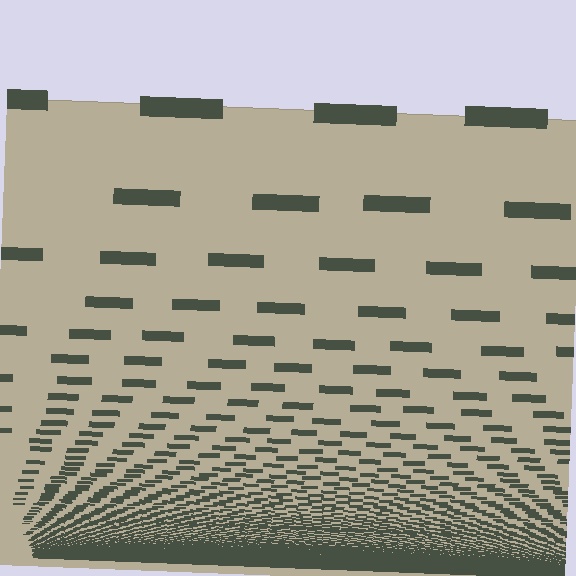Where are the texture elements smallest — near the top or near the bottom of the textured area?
Near the bottom.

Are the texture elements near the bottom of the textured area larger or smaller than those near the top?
Smaller. The gradient is inverted — elements near the bottom are smaller and denser.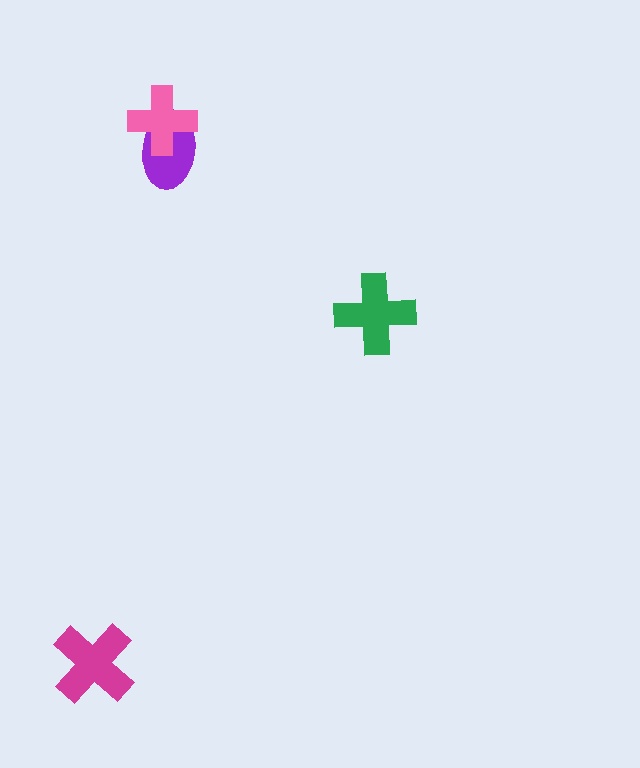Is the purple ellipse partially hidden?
Yes, it is partially covered by another shape.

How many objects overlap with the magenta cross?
0 objects overlap with the magenta cross.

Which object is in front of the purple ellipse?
The pink cross is in front of the purple ellipse.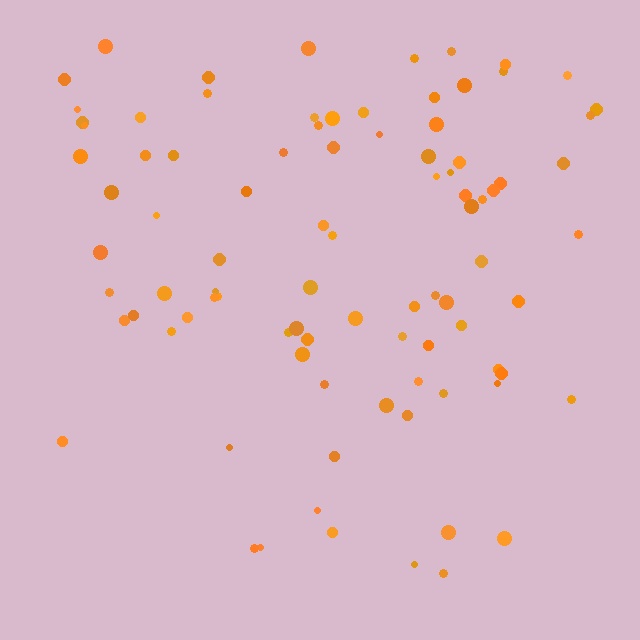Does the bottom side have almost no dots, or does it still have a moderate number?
Still a moderate number, just noticeably fewer than the top.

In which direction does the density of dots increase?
From bottom to top, with the top side densest.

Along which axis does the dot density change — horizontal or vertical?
Vertical.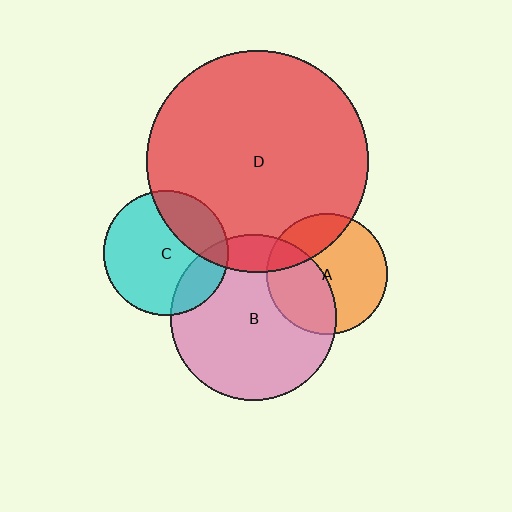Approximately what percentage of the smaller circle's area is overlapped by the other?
Approximately 15%.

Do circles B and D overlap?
Yes.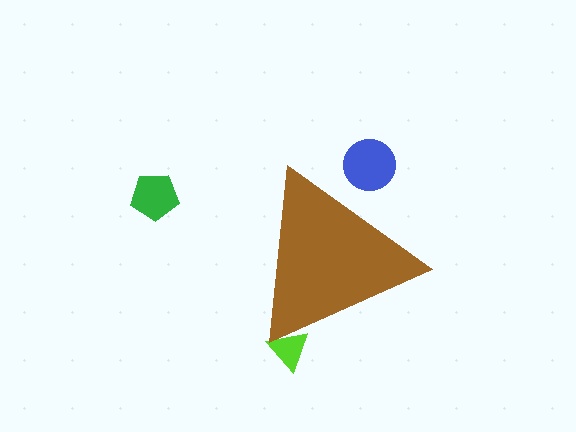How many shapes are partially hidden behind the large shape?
2 shapes are partially hidden.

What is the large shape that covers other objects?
A brown triangle.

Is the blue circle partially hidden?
Yes, the blue circle is partially hidden behind the brown triangle.